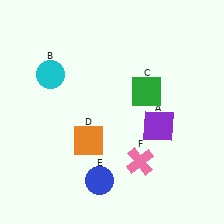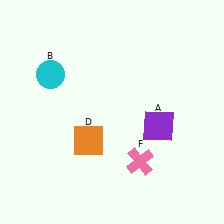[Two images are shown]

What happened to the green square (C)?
The green square (C) was removed in Image 2. It was in the top-right area of Image 1.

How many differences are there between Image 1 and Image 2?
There are 2 differences between the two images.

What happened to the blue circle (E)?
The blue circle (E) was removed in Image 2. It was in the bottom-left area of Image 1.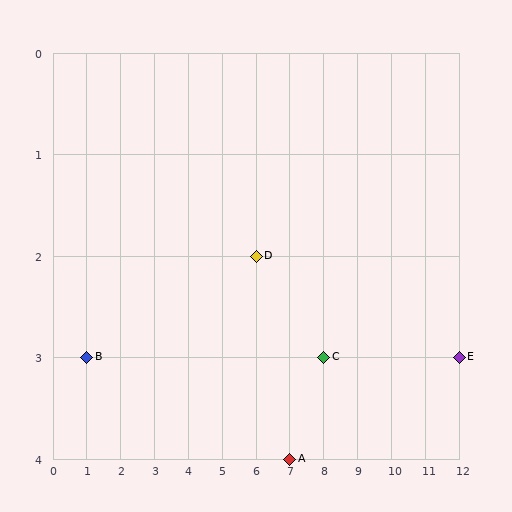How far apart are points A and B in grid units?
Points A and B are 6 columns and 1 row apart (about 6.1 grid units diagonally).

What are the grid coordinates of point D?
Point D is at grid coordinates (6, 2).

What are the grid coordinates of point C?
Point C is at grid coordinates (8, 3).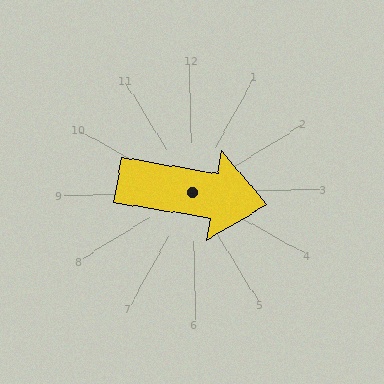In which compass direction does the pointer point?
East.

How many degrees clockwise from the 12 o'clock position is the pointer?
Approximately 101 degrees.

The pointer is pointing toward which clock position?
Roughly 3 o'clock.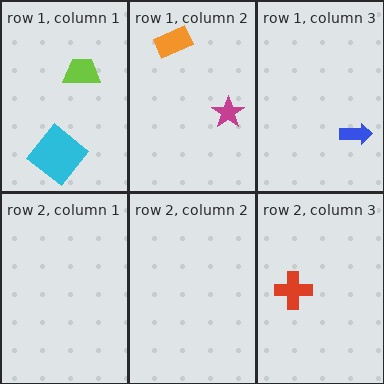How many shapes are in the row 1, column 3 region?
1.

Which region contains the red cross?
The row 2, column 3 region.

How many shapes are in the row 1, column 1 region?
2.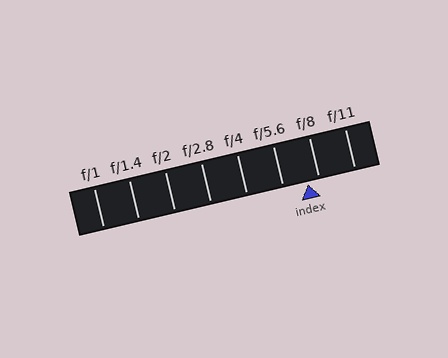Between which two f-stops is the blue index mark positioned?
The index mark is between f/5.6 and f/8.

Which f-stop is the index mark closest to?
The index mark is closest to f/8.